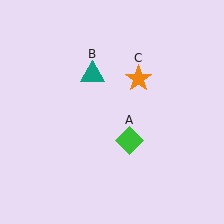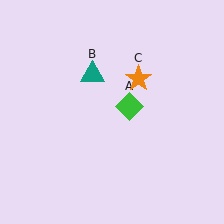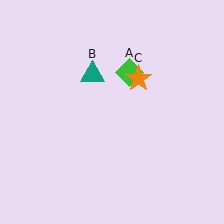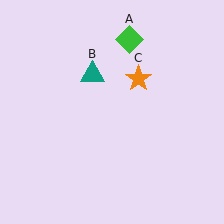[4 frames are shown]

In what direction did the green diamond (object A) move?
The green diamond (object A) moved up.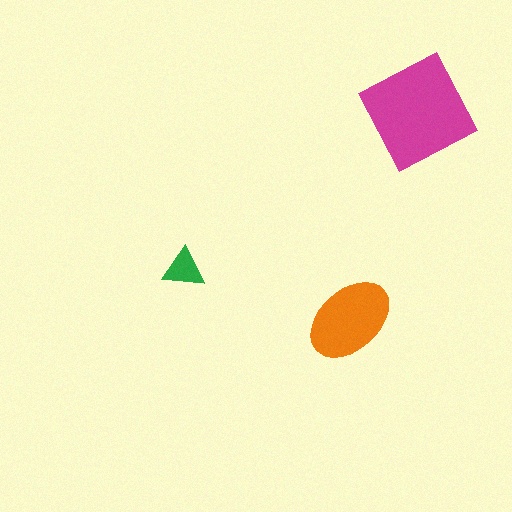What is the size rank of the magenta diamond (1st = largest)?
1st.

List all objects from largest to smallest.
The magenta diamond, the orange ellipse, the green triangle.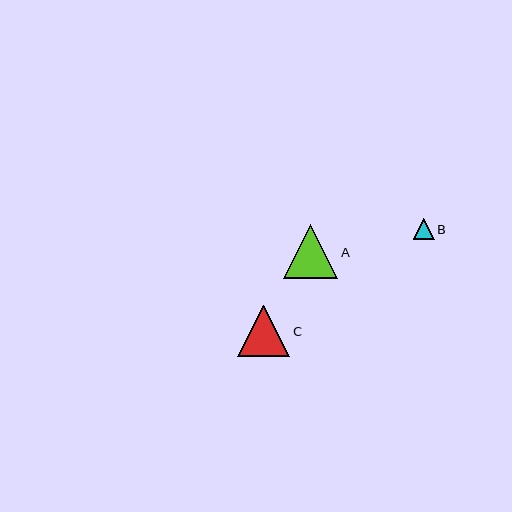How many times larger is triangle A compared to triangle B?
Triangle A is approximately 2.6 times the size of triangle B.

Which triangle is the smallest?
Triangle B is the smallest with a size of approximately 21 pixels.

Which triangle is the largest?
Triangle A is the largest with a size of approximately 54 pixels.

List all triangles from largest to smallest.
From largest to smallest: A, C, B.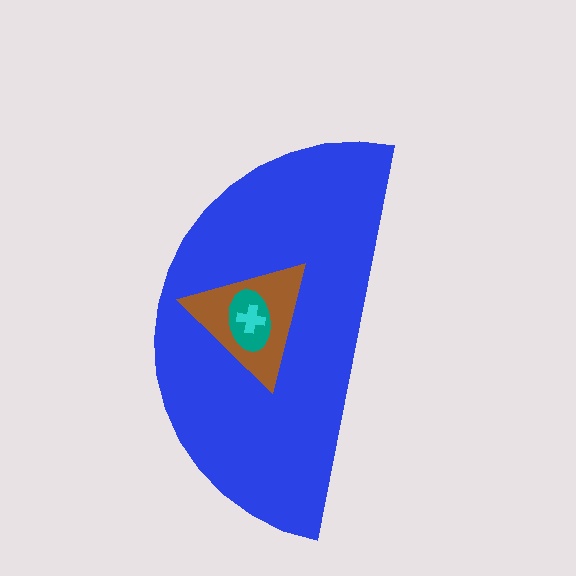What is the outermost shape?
The blue semicircle.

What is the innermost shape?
The cyan cross.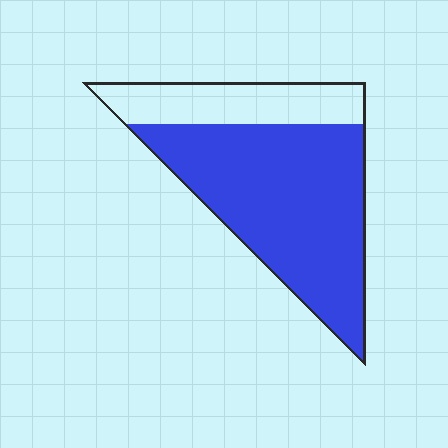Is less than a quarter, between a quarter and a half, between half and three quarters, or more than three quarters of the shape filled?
Between half and three quarters.